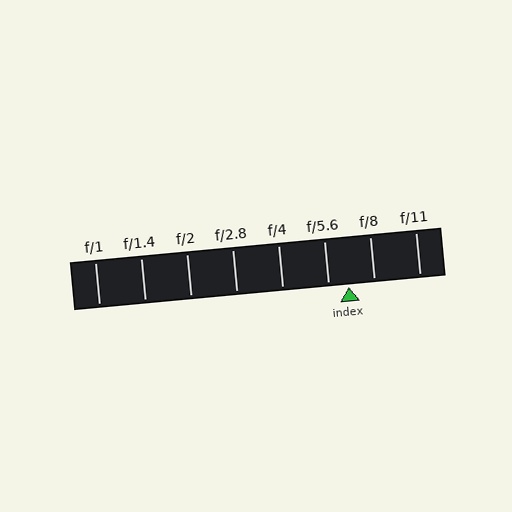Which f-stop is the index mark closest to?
The index mark is closest to f/5.6.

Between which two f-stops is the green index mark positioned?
The index mark is between f/5.6 and f/8.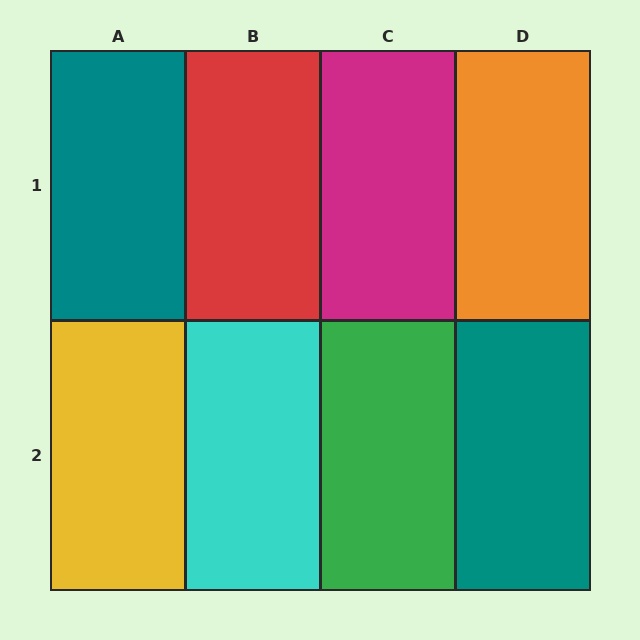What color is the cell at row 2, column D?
Teal.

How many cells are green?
1 cell is green.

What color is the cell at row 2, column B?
Cyan.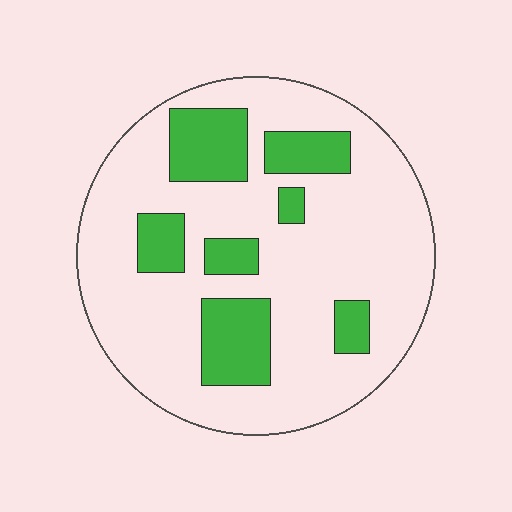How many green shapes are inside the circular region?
7.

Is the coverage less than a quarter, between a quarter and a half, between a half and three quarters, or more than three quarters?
Less than a quarter.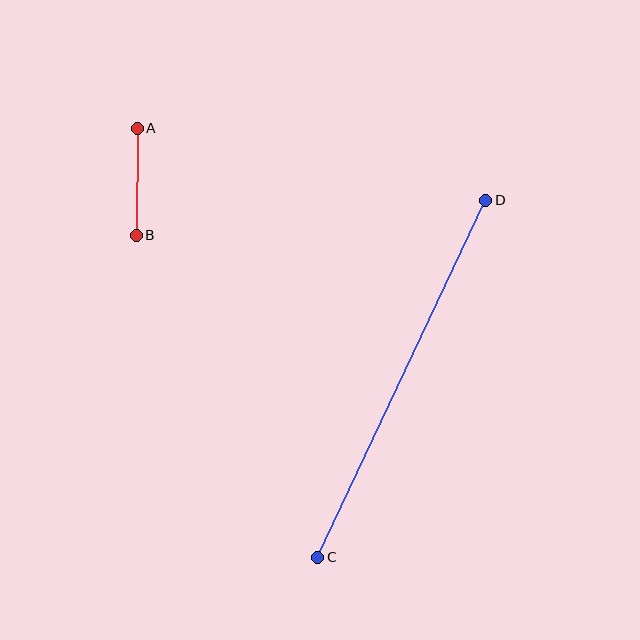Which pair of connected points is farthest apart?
Points C and D are farthest apart.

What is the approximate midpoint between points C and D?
The midpoint is at approximately (402, 379) pixels.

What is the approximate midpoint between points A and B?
The midpoint is at approximately (137, 182) pixels.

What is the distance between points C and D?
The distance is approximately 395 pixels.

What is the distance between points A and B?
The distance is approximately 107 pixels.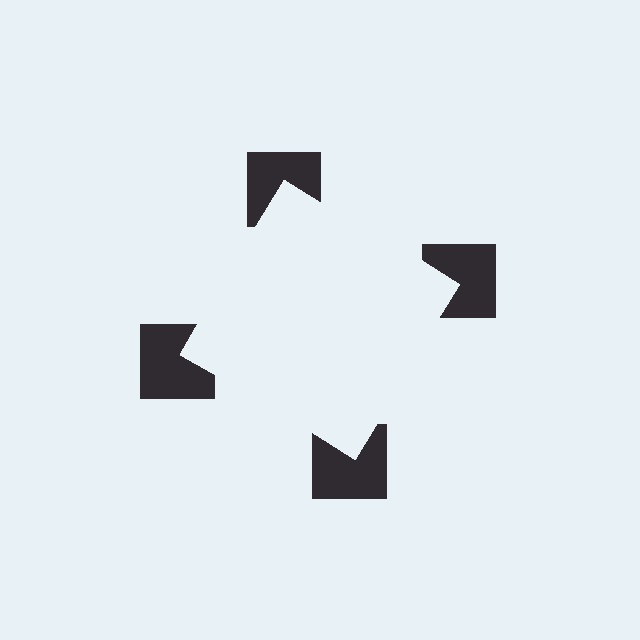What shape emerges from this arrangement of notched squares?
An illusory square — its edges are inferred from the aligned wedge cuts in the notched squares, not physically drawn.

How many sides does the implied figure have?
4 sides.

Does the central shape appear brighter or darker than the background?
It typically appears slightly brighter than the background, even though no actual brightness change is drawn.